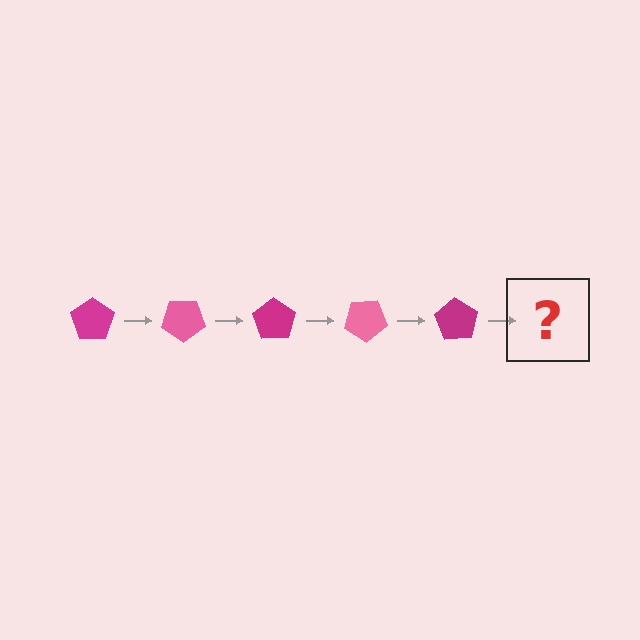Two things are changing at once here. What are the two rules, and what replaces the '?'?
The two rules are that it rotates 35 degrees each step and the color cycles through magenta and pink. The '?' should be a pink pentagon, rotated 175 degrees from the start.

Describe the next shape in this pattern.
It should be a pink pentagon, rotated 175 degrees from the start.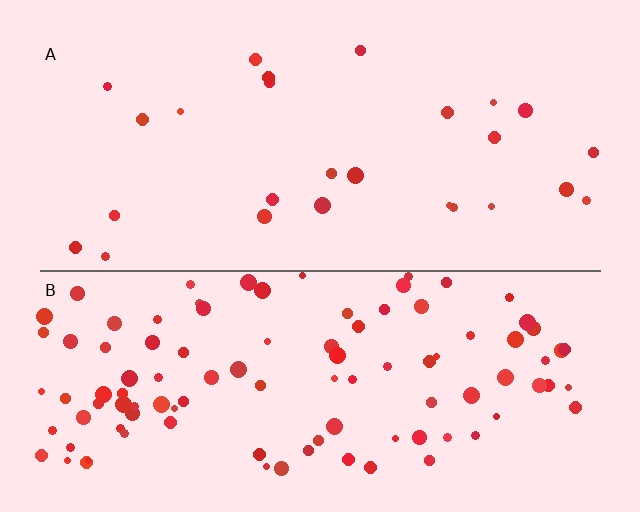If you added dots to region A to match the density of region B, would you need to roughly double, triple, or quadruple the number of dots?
Approximately quadruple.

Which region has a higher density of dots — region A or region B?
B (the bottom).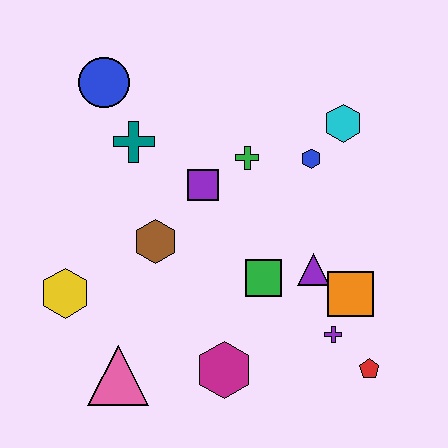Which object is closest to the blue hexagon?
The cyan hexagon is closest to the blue hexagon.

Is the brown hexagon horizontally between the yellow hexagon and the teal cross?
No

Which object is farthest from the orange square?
The blue circle is farthest from the orange square.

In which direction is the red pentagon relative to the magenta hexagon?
The red pentagon is to the right of the magenta hexagon.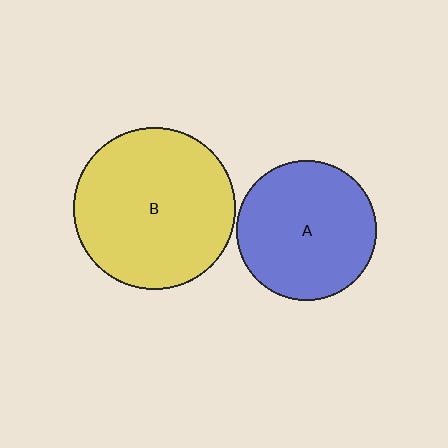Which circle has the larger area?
Circle B (yellow).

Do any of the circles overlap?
No, none of the circles overlap.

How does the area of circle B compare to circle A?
Approximately 1.3 times.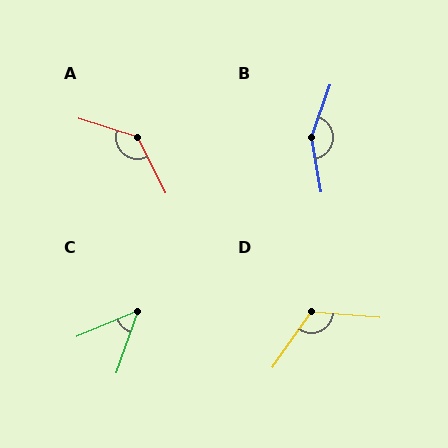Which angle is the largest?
B, at approximately 151 degrees.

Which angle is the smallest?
C, at approximately 48 degrees.